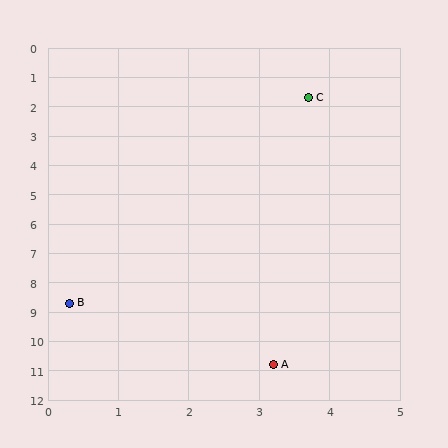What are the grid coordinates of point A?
Point A is at approximately (3.2, 10.8).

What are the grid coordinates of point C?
Point C is at approximately (3.7, 1.7).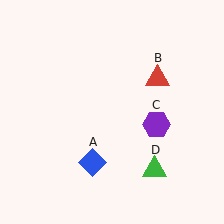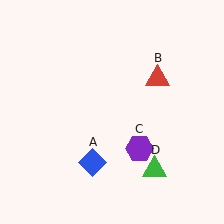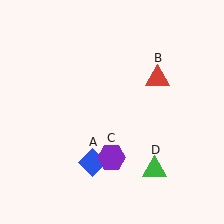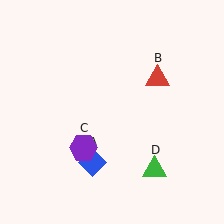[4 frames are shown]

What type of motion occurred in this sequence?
The purple hexagon (object C) rotated clockwise around the center of the scene.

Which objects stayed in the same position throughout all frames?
Blue diamond (object A) and red triangle (object B) and green triangle (object D) remained stationary.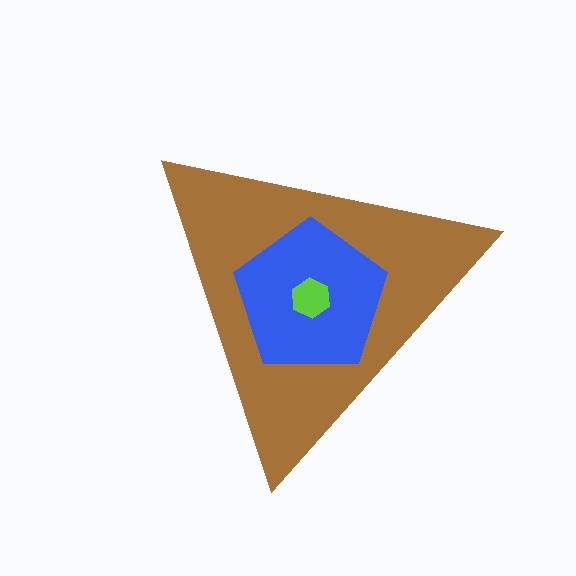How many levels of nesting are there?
3.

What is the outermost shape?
The brown triangle.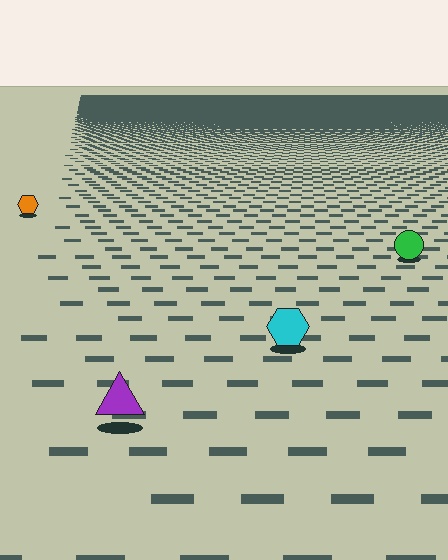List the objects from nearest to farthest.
From nearest to farthest: the purple triangle, the cyan hexagon, the green circle, the orange hexagon.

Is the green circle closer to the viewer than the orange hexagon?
Yes. The green circle is closer — you can tell from the texture gradient: the ground texture is coarser near it.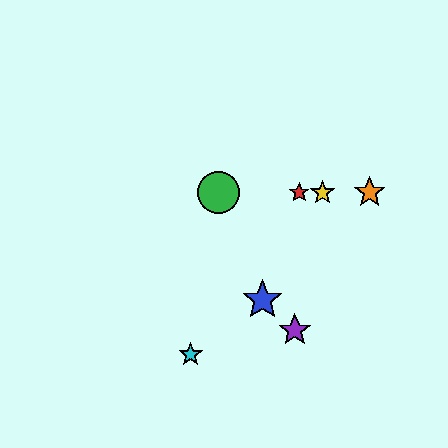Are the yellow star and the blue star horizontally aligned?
No, the yellow star is at y≈193 and the blue star is at y≈300.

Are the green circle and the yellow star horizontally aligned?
Yes, both are at y≈193.